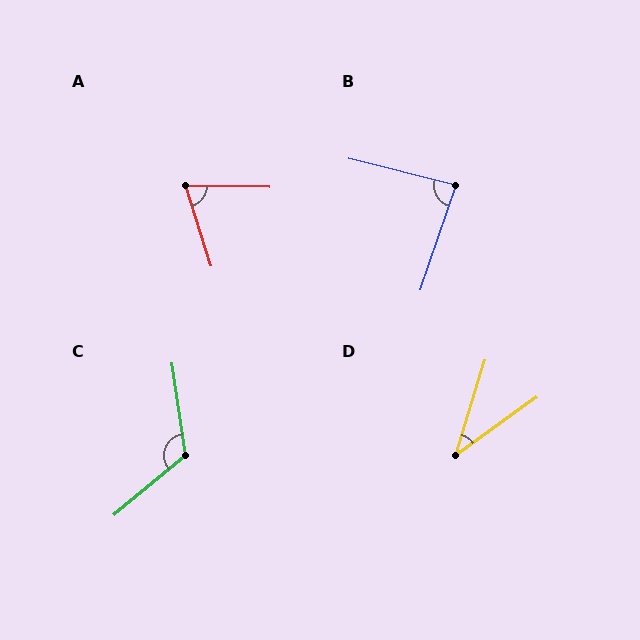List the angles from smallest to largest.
D (37°), A (71°), B (85°), C (122°).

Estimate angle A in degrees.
Approximately 71 degrees.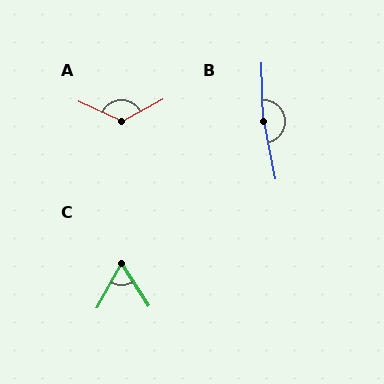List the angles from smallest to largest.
C (62°), A (127°), B (170°).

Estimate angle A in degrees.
Approximately 127 degrees.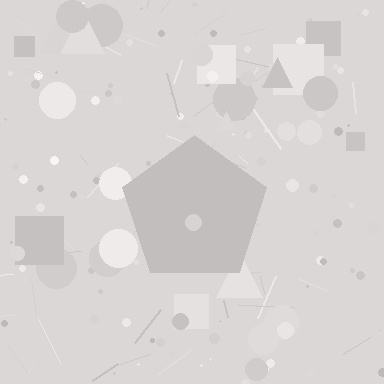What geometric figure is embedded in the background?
A pentagon is embedded in the background.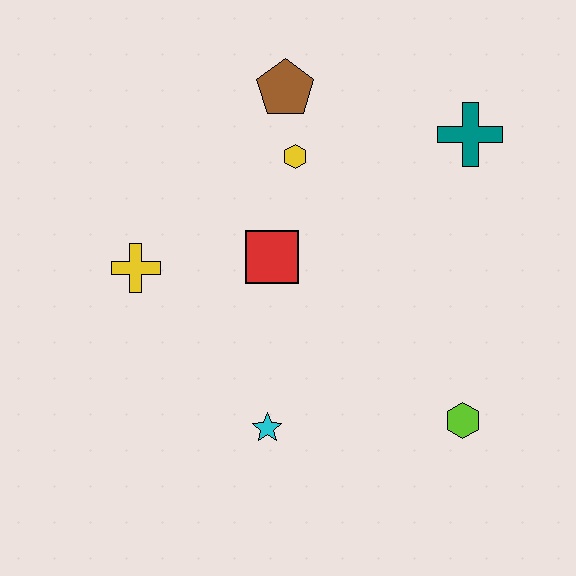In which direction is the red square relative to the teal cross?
The red square is to the left of the teal cross.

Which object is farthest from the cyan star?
The teal cross is farthest from the cyan star.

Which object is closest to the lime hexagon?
The cyan star is closest to the lime hexagon.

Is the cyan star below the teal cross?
Yes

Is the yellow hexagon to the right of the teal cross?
No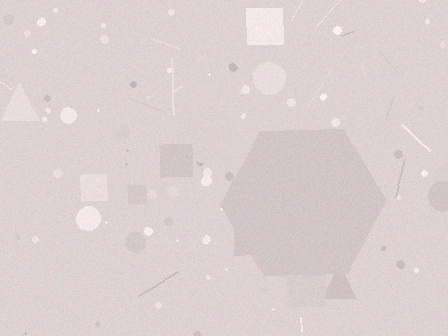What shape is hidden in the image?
A hexagon is hidden in the image.